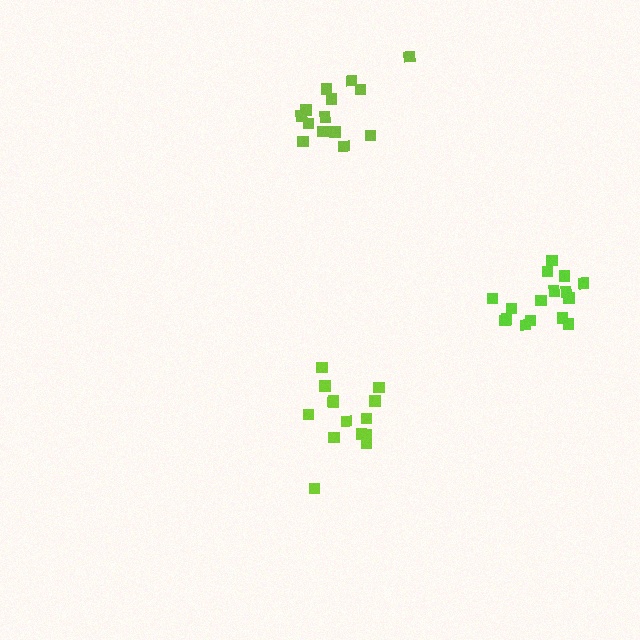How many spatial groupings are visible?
There are 3 spatial groupings.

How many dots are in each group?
Group 1: 14 dots, Group 2: 14 dots, Group 3: 16 dots (44 total).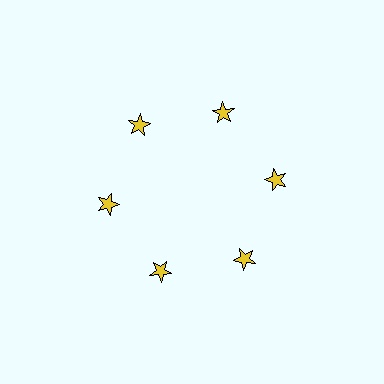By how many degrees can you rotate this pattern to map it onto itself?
The pattern maps onto itself every 60 degrees of rotation.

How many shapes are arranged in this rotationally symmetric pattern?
There are 6 shapes, arranged in 6 groups of 1.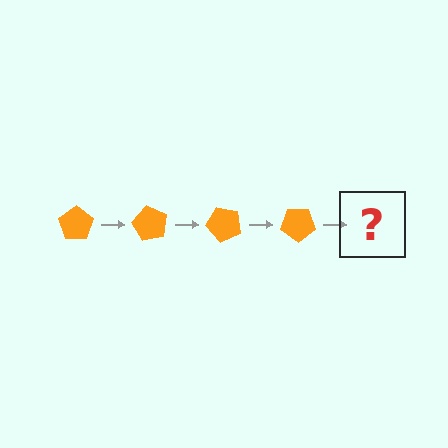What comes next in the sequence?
The next element should be an orange pentagon rotated 240 degrees.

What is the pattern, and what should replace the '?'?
The pattern is that the pentagon rotates 60 degrees each step. The '?' should be an orange pentagon rotated 240 degrees.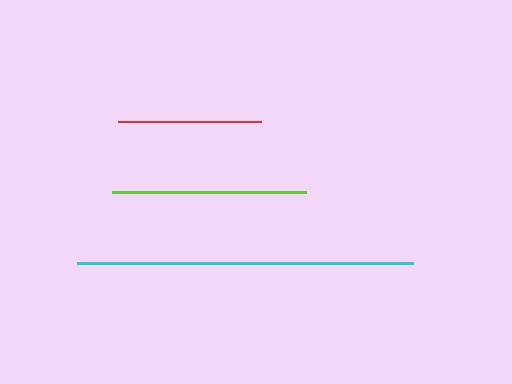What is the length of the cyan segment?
The cyan segment is approximately 335 pixels long.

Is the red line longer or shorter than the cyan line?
The cyan line is longer than the red line.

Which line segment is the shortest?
The red line is the shortest at approximately 142 pixels.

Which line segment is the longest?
The cyan line is the longest at approximately 335 pixels.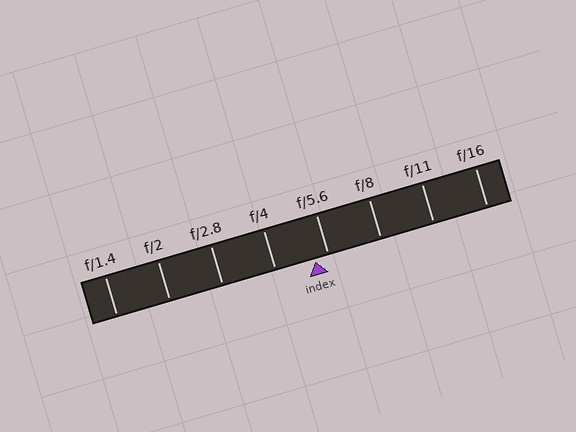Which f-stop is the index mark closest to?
The index mark is closest to f/5.6.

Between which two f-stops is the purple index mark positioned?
The index mark is between f/4 and f/5.6.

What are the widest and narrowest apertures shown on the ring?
The widest aperture shown is f/1.4 and the narrowest is f/16.